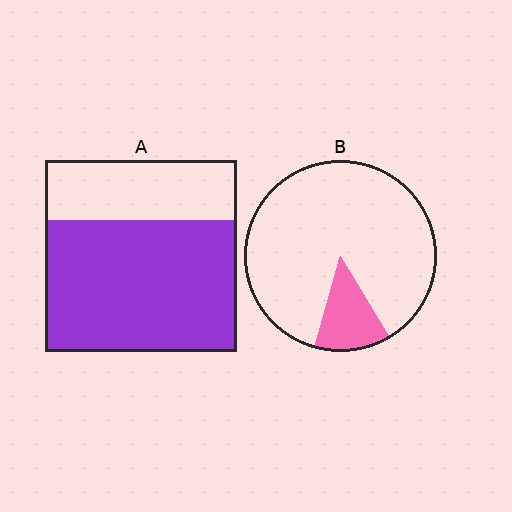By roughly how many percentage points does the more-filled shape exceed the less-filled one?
By roughly 55 percentage points (A over B).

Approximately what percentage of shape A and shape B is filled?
A is approximately 70% and B is approximately 15%.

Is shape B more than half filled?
No.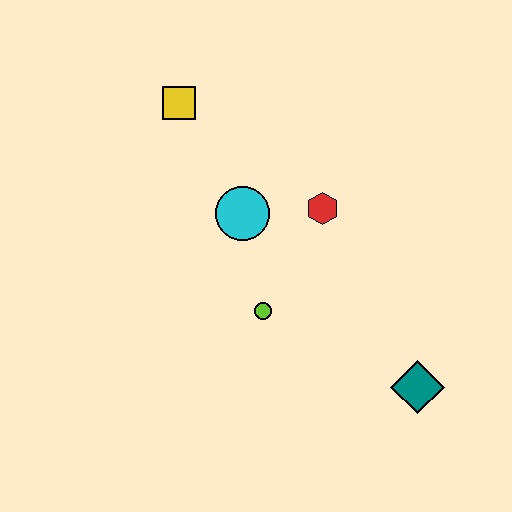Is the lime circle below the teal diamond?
No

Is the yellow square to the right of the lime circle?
No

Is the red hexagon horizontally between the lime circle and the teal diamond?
Yes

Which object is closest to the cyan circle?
The red hexagon is closest to the cyan circle.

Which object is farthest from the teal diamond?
The yellow square is farthest from the teal diamond.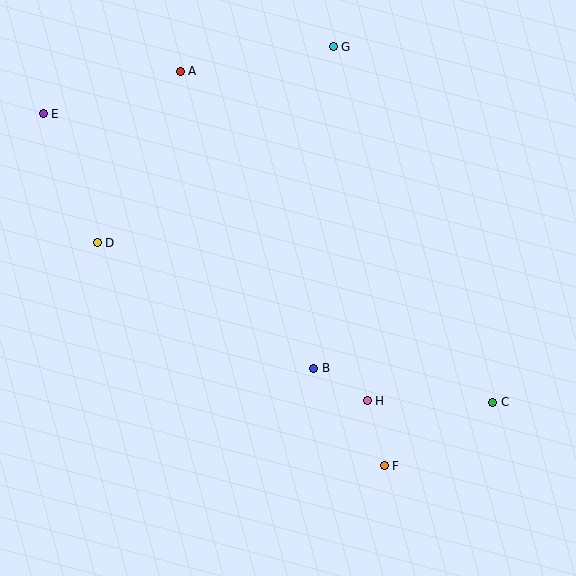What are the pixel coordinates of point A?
Point A is at (180, 71).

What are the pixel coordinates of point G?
Point G is at (333, 47).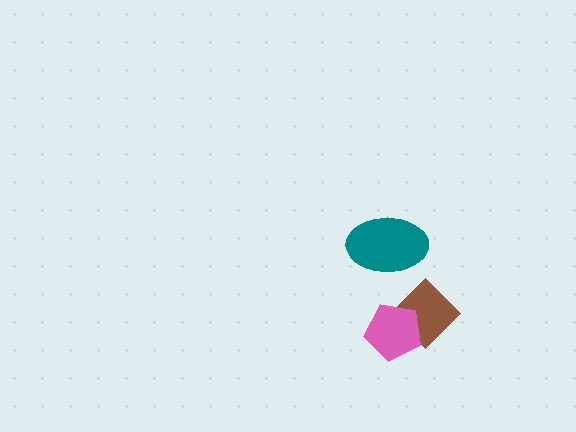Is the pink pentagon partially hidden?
No, no other shape covers it.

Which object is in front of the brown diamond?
The pink pentagon is in front of the brown diamond.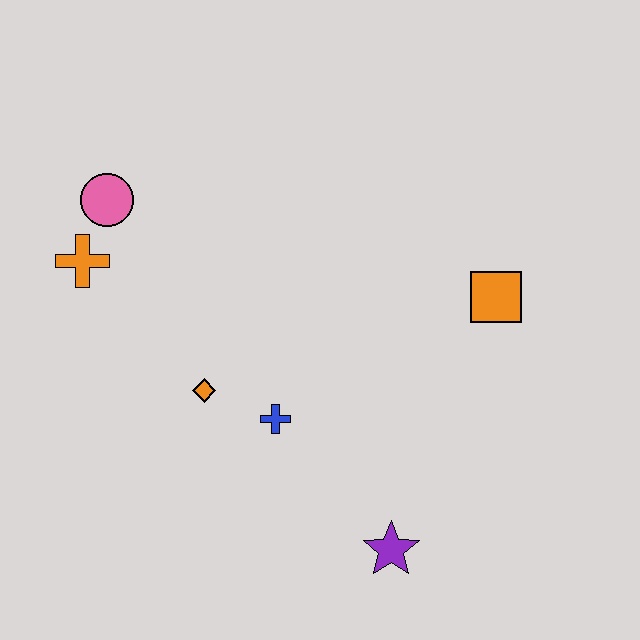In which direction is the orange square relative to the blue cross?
The orange square is to the right of the blue cross.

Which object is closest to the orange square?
The blue cross is closest to the orange square.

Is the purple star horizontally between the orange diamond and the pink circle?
No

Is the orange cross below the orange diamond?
No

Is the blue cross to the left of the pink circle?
No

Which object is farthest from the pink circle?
The purple star is farthest from the pink circle.